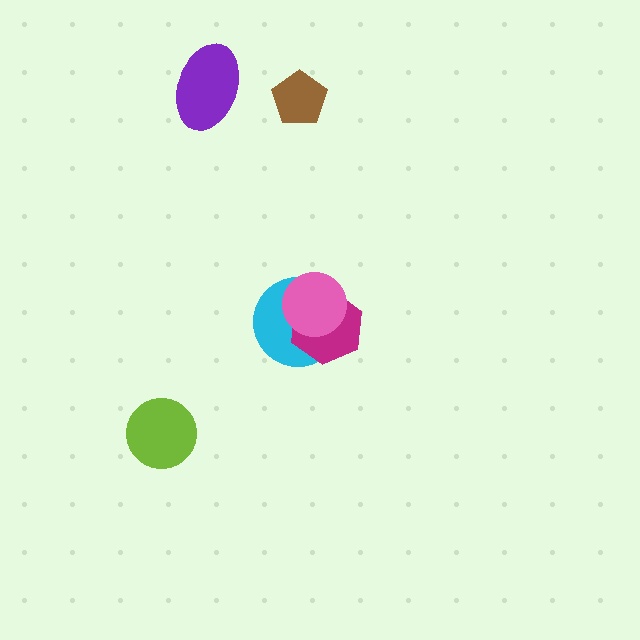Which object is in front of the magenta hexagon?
The pink circle is in front of the magenta hexagon.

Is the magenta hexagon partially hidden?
Yes, it is partially covered by another shape.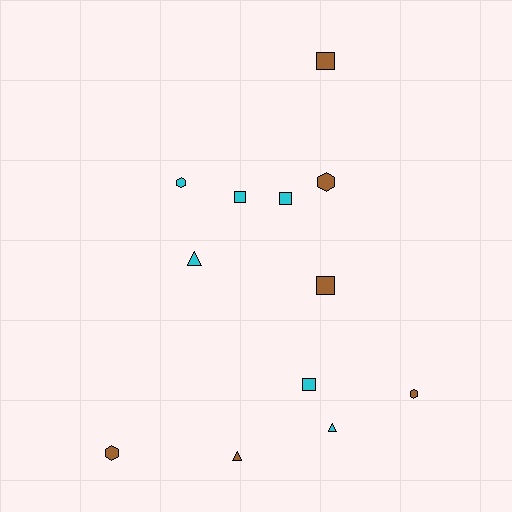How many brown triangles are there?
There is 1 brown triangle.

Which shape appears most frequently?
Square, with 5 objects.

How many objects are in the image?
There are 12 objects.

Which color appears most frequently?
Cyan, with 6 objects.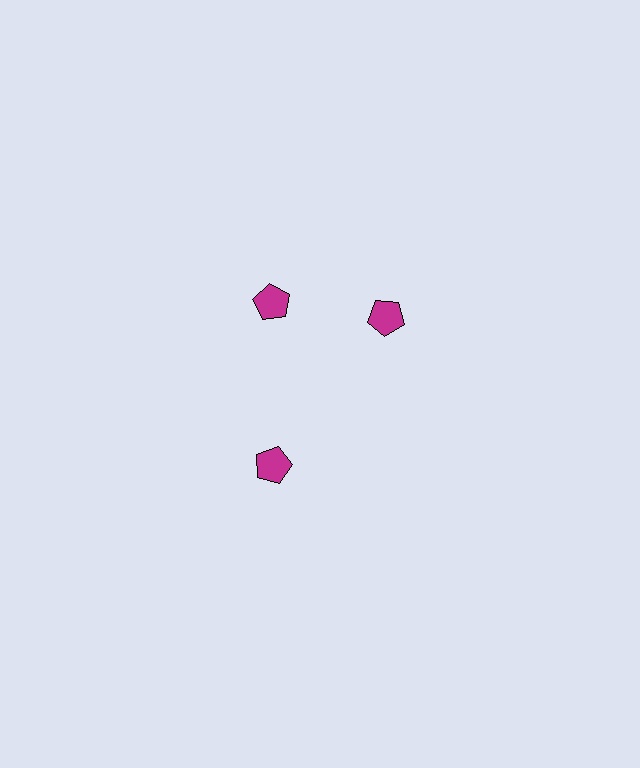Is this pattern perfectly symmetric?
No. The 3 magenta pentagons are arranged in a ring, but one element near the 3 o'clock position is rotated out of alignment along the ring, breaking the 3-fold rotational symmetry.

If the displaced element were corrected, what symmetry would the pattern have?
It would have 3-fold rotational symmetry — the pattern would map onto itself every 120 degrees.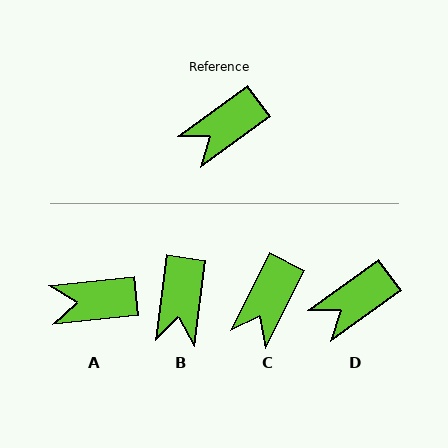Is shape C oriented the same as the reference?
No, it is off by about 27 degrees.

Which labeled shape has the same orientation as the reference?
D.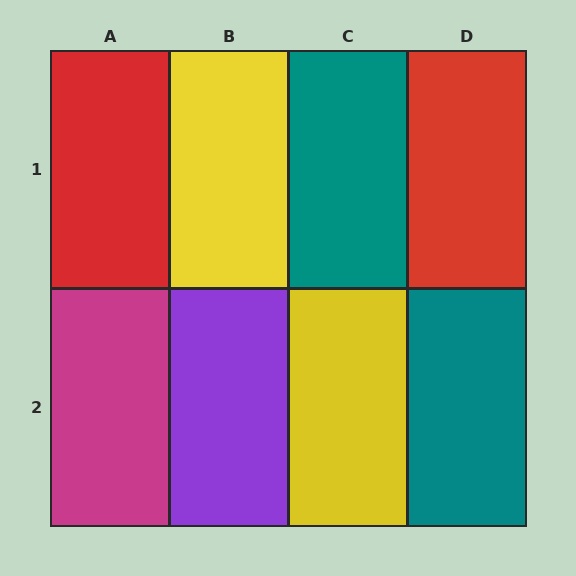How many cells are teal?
2 cells are teal.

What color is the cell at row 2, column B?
Purple.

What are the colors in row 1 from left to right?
Red, yellow, teal, red.